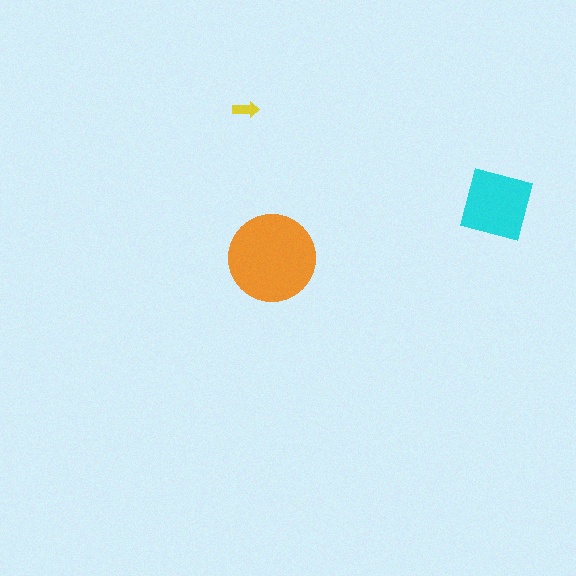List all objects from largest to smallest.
The orange circle, the cyan square, the yellow arrow.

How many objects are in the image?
There are 3 objects in the image.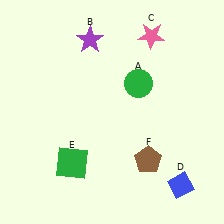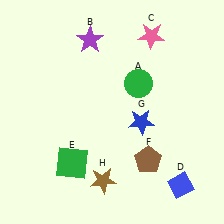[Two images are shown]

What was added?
A blue star (G), a brown star (H) were added in Image 2.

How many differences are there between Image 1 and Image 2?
There are 2 differences between the two images.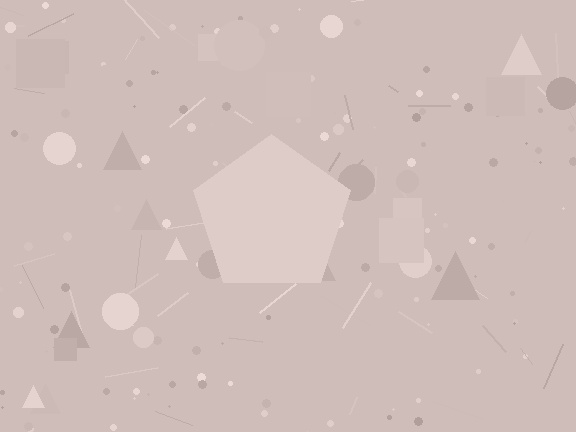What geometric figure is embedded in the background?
A pentagon is embedded in the background.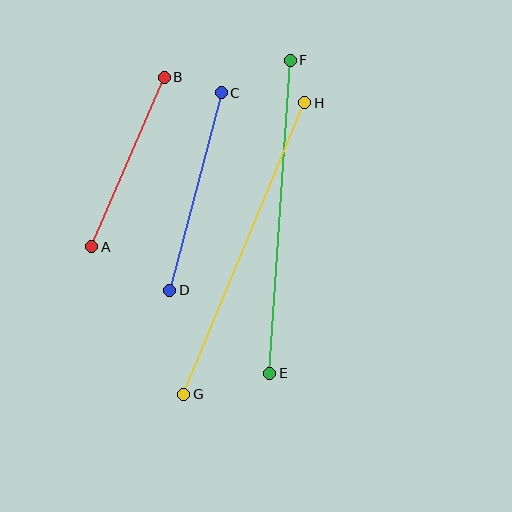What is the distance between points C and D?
The distance is approximately 204 pixels.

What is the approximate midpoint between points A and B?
The midpoint is at approximately (128, 162) pixels.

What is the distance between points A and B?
The distance is approximately 184 pixels.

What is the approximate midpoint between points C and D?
The midpoint is at approximately (195, 191) pixels.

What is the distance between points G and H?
The distance is approximately 315 pixels.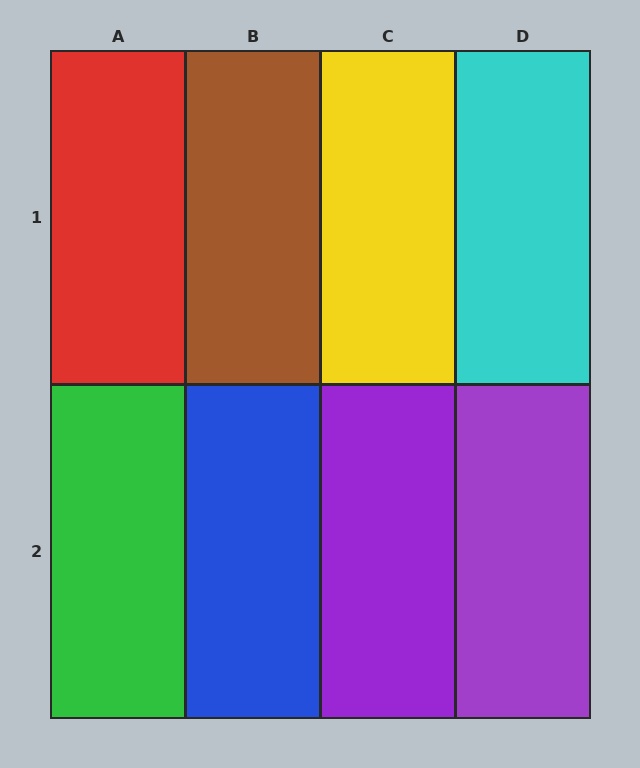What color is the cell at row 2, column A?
Green.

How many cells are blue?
1 cell is blue.